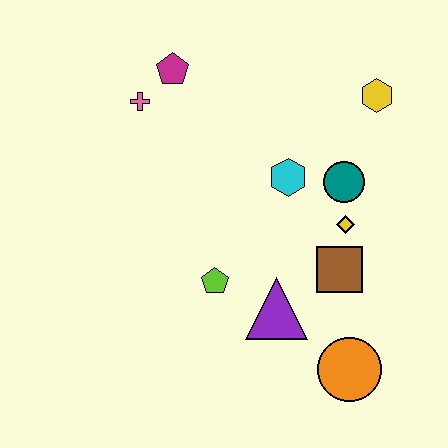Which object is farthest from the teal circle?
The pink cross is farthest from the teal circle.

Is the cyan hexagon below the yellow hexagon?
Yes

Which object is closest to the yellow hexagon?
The teal circle is closest to the yellow hexagon.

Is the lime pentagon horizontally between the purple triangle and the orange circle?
No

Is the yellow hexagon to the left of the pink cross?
No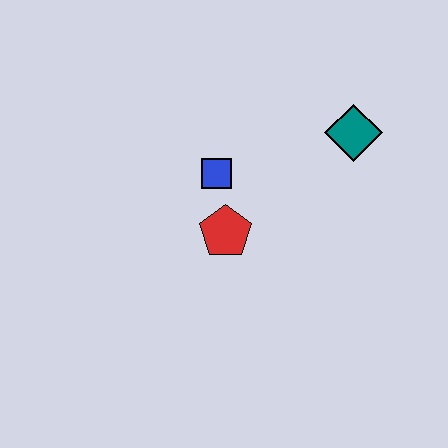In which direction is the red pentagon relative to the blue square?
The red pentagon is below the blue square.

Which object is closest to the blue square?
The red pentagon is closest to the blue square.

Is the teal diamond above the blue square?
Yes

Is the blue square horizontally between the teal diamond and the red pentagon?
No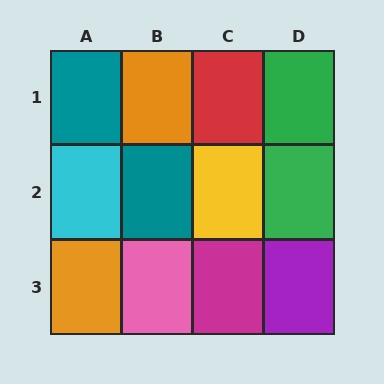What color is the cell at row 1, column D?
Green.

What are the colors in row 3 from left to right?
Orange, pink, magenta, purple.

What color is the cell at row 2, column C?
Yellow.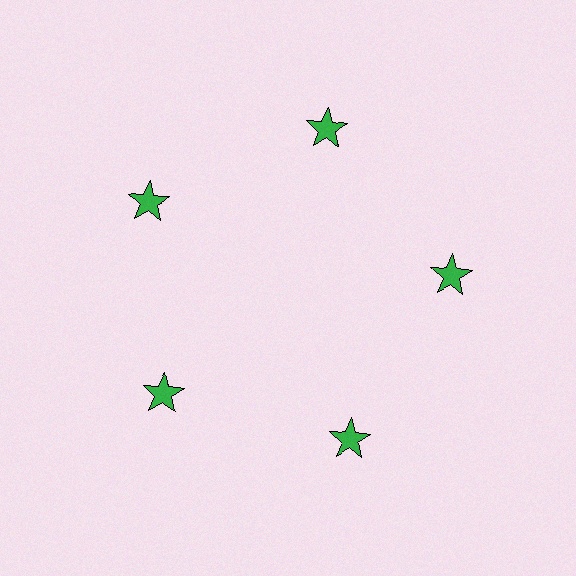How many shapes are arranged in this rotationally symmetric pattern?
There are 5 shapes, arranged in 5 groups of 1.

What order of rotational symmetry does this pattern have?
This pattern has 5-fold rotational symmetry.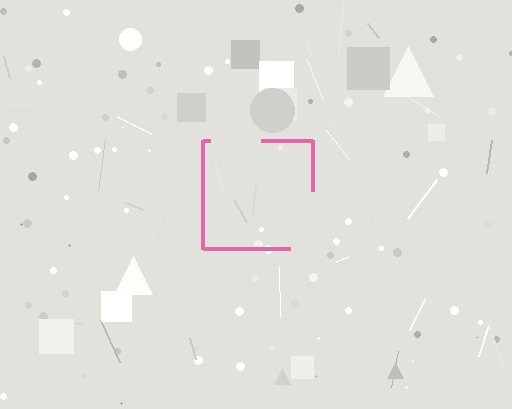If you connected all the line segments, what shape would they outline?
They would outline a square.